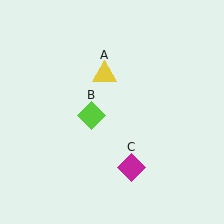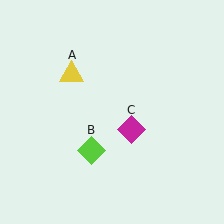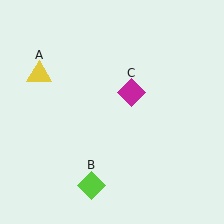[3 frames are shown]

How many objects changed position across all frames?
3 objects changed position: yellow triangle (object A), lime diamond (object B), magenta diamond (object C).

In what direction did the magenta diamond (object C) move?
The magenta diamond (object C) moved up.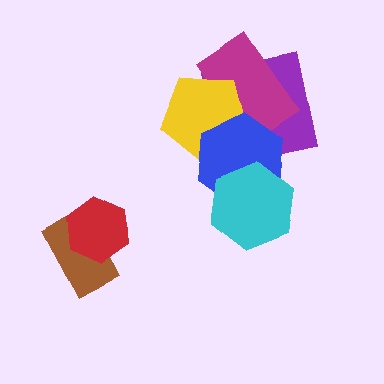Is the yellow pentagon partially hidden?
Yes, it is partially covered by another shape.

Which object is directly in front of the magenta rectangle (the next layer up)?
The yellow pentagon is directly in front of the magenta rectangle.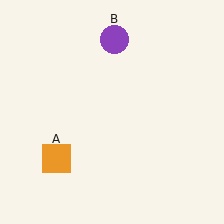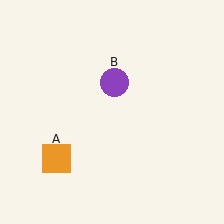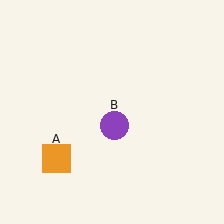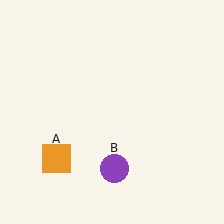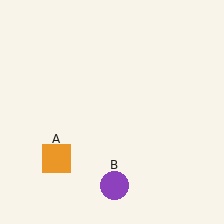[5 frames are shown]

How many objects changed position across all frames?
1 object changed position: purple circle (object B).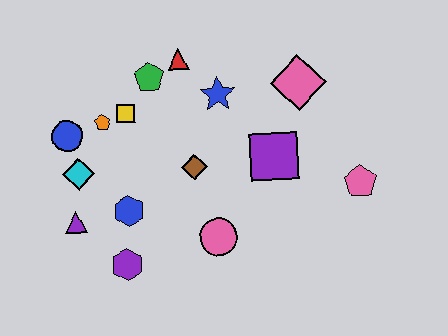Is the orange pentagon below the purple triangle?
No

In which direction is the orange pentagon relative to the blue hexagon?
The orange pentagon is above the blue hexagon.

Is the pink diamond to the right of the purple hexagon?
Yes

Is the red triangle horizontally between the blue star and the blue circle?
Yes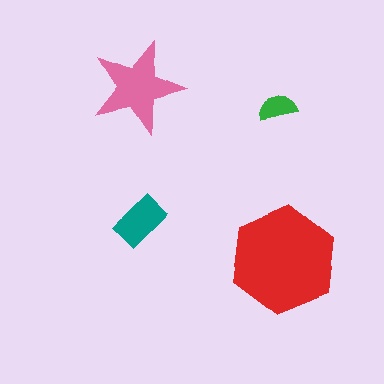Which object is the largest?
The red hexagon.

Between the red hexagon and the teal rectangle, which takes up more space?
The red hexagon.